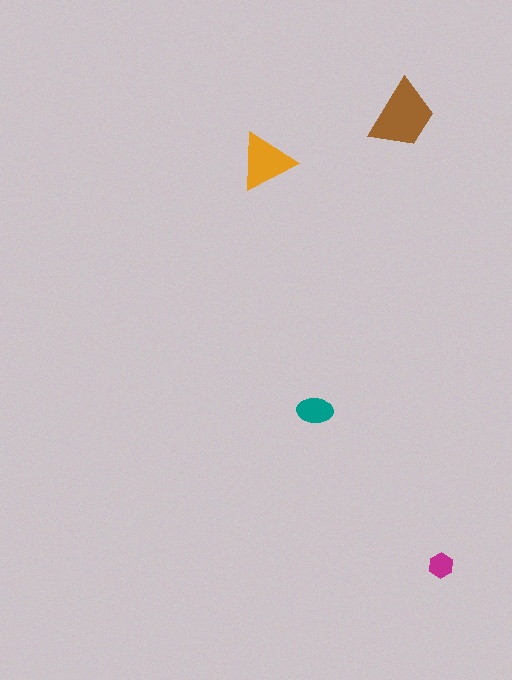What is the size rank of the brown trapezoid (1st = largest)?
1st.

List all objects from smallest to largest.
The magenta hexagon, the teal ellipse, the orange triangle, the brown trapezoid.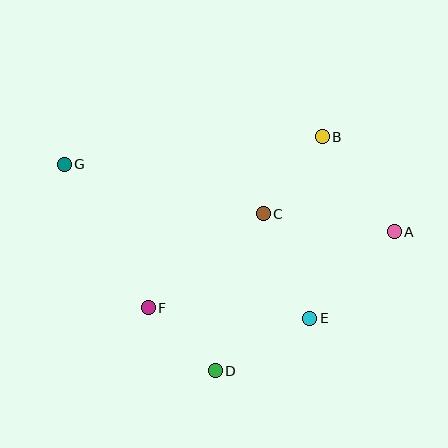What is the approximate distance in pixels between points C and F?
The distance between C and F is approximately 149 pixels.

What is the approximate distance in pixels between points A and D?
The distance between A and D is approximately 227 pixels.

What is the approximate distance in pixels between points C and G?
The distance between C and G is approximately 205 pixels.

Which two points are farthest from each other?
Points A and G are farthest from each other.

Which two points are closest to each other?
Points D and F are closest to each other.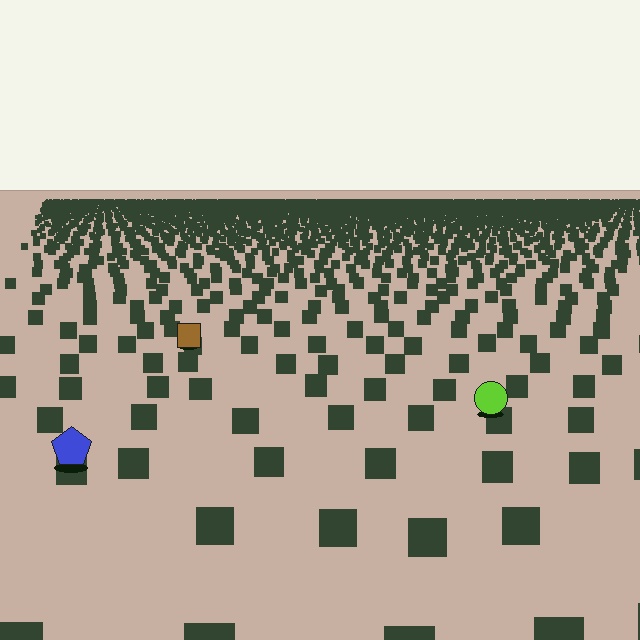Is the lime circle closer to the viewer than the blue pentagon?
No. The blue pentagon is closer — you can tell from the texture gradient: the ground texture is coarser near it.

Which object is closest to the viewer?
The blue pentagon is closest. The texture marks near it are larger and more spread out.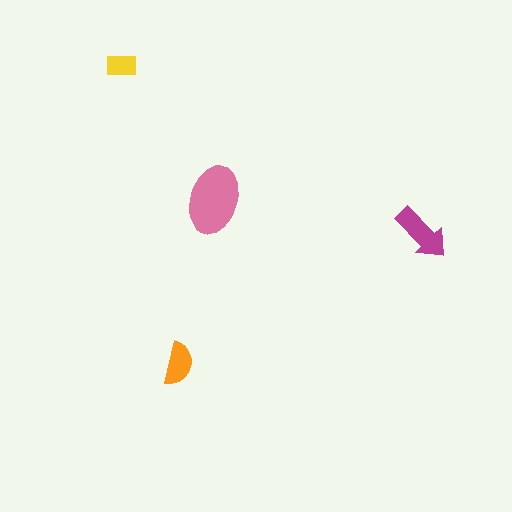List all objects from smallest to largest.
The yellow rectangle, the orange semicircle, the magenta arrow, the pink ellipse.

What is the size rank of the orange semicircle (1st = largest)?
3rd.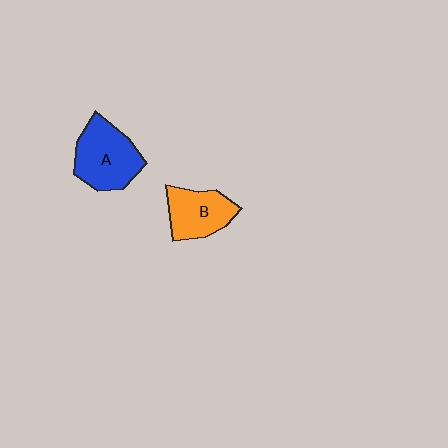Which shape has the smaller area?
Shape B (orange).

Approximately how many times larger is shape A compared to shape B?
Approximately 1.3 times.